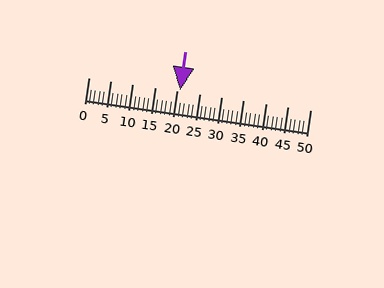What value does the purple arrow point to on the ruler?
The purple arrow points to approximately 21.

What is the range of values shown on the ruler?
The ruler shows values from 0 to 50.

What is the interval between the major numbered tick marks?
The major tick marks are spaced 5 units apart.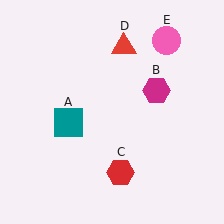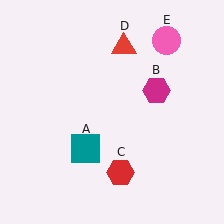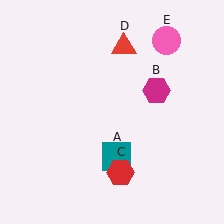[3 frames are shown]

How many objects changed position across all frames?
1 object changed position: teal square (object A).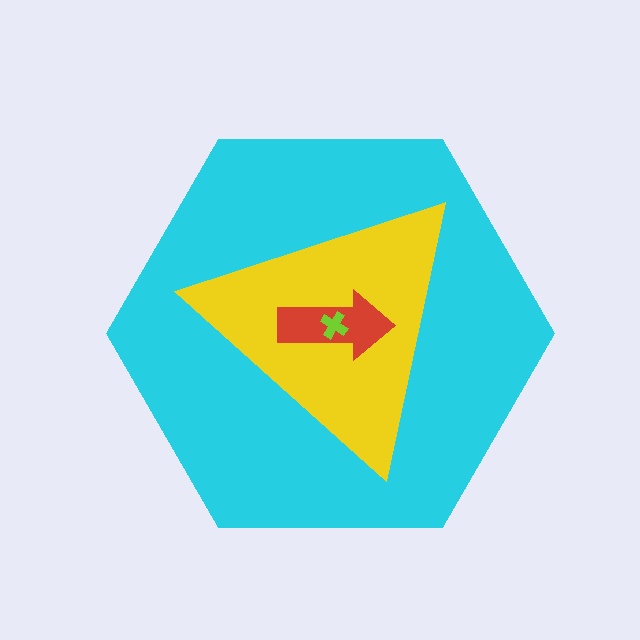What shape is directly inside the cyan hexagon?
The yellow triangle.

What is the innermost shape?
The lime cross.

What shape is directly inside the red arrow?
The lime cross.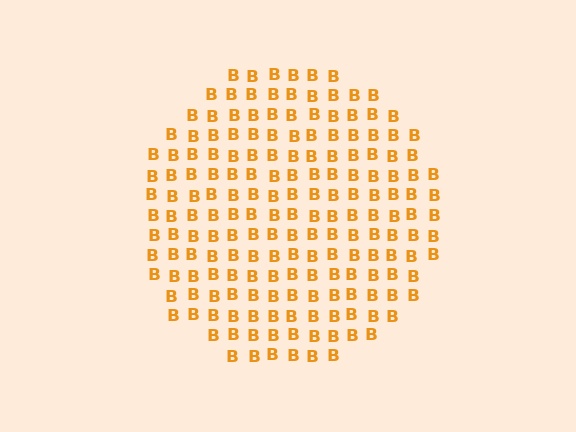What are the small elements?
The small elements are letter B's.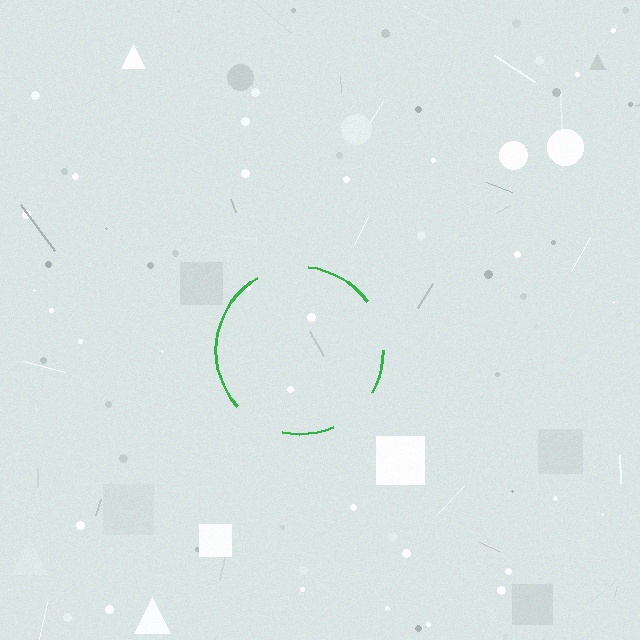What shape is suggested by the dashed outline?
The dashed outline suggests a circle.